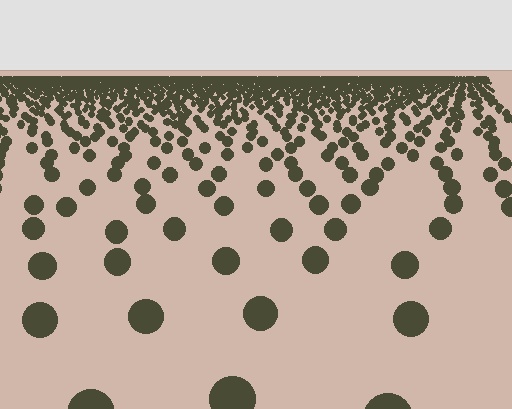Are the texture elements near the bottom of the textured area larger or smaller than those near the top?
Larger. Near the bottom, elements are closer to the viewer and appear at a bigger on-screen size.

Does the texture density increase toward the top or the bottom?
Density increases toward the top.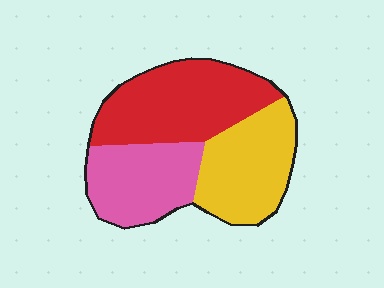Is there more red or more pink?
Red.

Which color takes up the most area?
Red, at roughly 40%.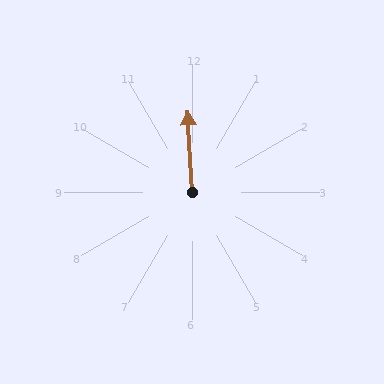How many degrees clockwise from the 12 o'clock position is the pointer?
Approximately 357 degrees.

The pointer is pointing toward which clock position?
Roughly 12 o'clock.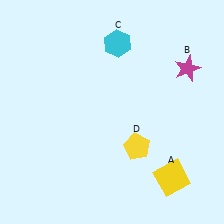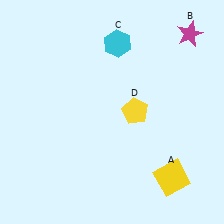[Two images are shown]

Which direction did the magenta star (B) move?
The magenta star (B) moved up.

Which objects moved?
The objects that moved are: the magenta star (B), the yellow pentagon (D).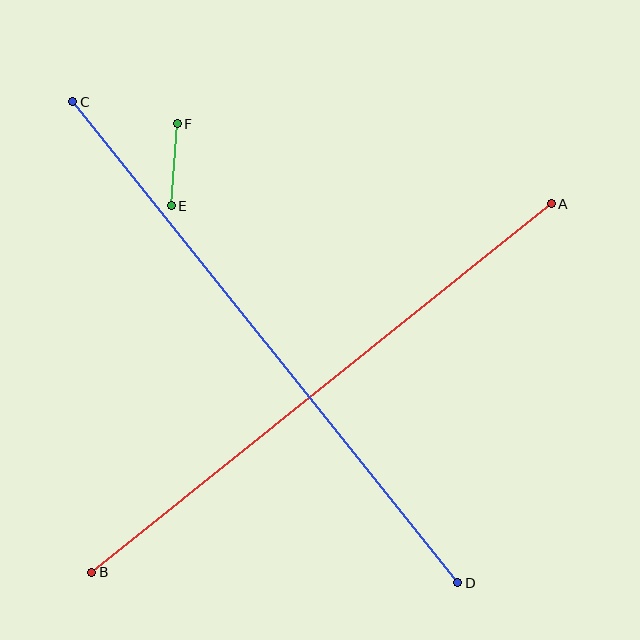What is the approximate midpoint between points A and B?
The midpoint is at approximately (321, 388) pixels.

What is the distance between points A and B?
The distance is approximately 589 pixels.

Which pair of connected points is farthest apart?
Points C and D are farthest apart.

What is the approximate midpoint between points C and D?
The midpoint is at approximately (265, 342) pixels.